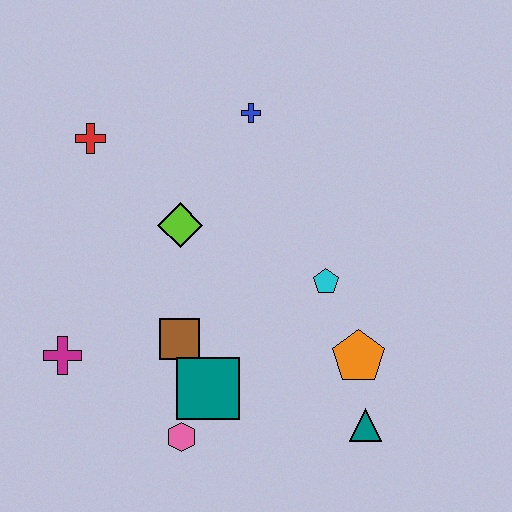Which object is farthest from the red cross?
The teal triangle is farthest from the red cross.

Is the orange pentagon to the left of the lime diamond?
No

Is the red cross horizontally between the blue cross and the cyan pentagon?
No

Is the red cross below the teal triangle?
No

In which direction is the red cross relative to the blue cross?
The red cross is to the left of the blue cross.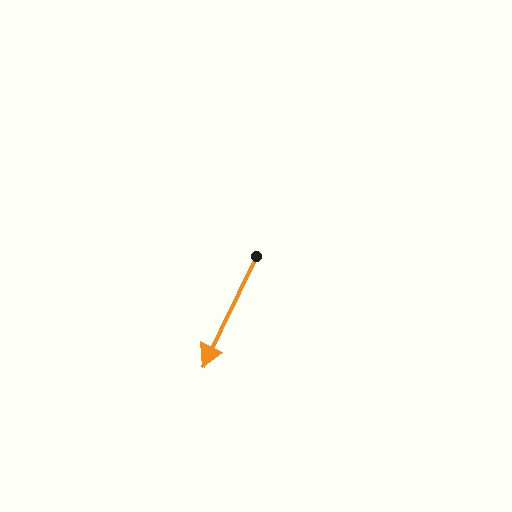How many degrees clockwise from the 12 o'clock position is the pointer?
Approximately 206 degrees.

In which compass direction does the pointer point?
Southwest.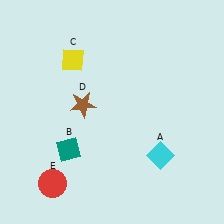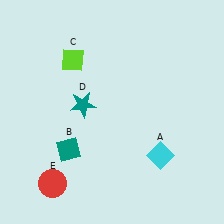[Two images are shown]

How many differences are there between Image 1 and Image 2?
There are 2 differences between the two images.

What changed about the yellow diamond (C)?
In Image 1, C is yellow. In Image 2, it changed to lime.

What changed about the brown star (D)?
In Image 1, D is brown. In Image 2, it changed to teal.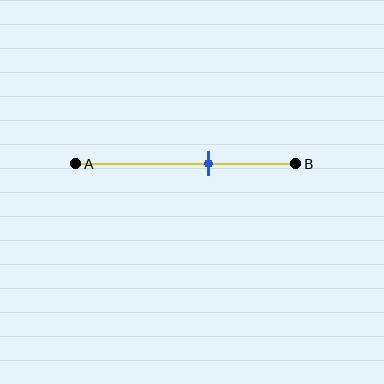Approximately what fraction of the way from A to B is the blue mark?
The blue mark is approximately 60% of the way from A to B.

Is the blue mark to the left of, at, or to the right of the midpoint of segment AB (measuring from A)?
The blue mark is to the right of the midpoint of segment AB.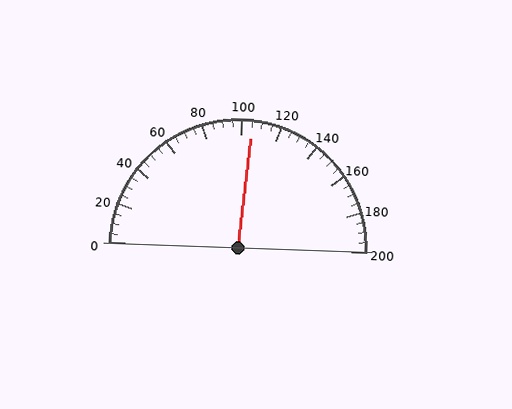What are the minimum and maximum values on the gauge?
The gauge ranges from 0 to 200.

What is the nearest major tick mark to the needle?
The nearest major tick mark is 100.